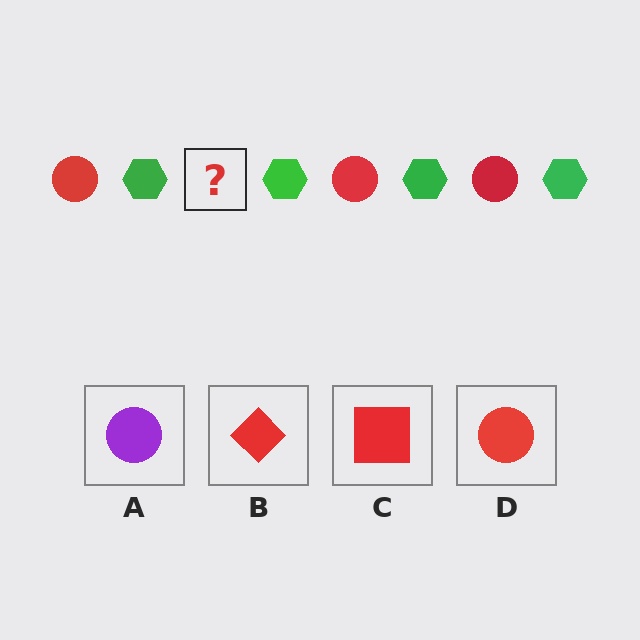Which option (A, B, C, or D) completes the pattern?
D.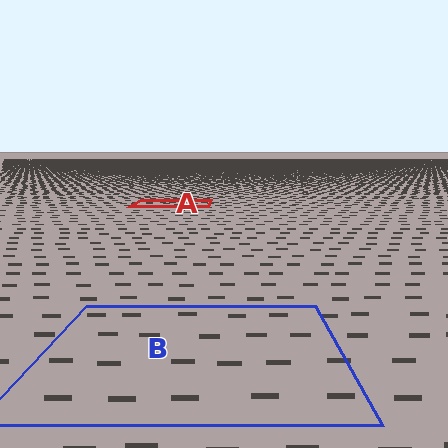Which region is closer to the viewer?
Region B is closer. The texture elements there are larger and more spread out.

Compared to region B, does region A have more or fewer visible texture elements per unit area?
Region A has more texture elements per unit area — they are packed more densely because it is farther away.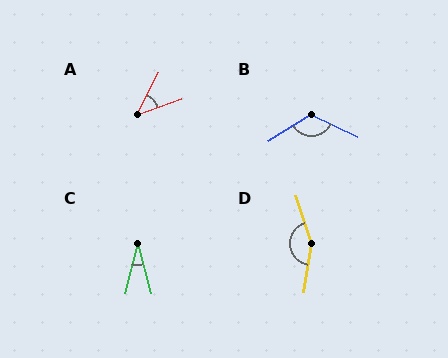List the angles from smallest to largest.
C (30°), A (42°), B (123°), D (153°).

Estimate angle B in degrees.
Approximately 123 degrees.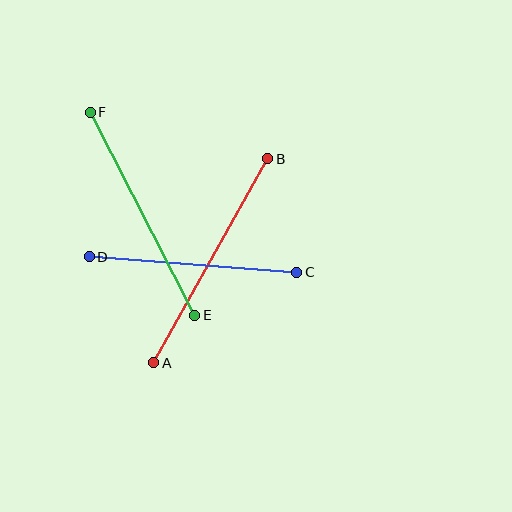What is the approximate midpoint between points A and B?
The midpoint is at approximately (211, 261) pixels.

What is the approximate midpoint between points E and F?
The midpoint is at approximately (142, 214) pixels.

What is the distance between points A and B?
The distance is approximately 234 pixels.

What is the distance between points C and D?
The distance is approximately 208 pixels.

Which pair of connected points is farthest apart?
Points A and B are farthest apart.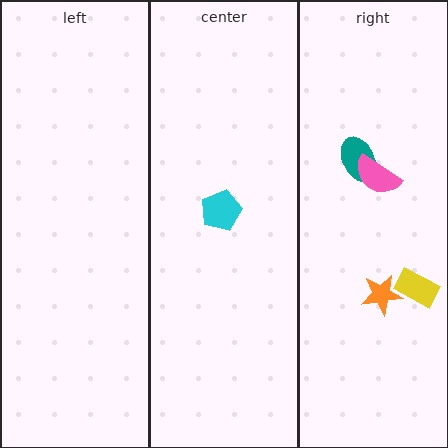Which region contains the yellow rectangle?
The right region.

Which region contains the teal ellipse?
The right region.